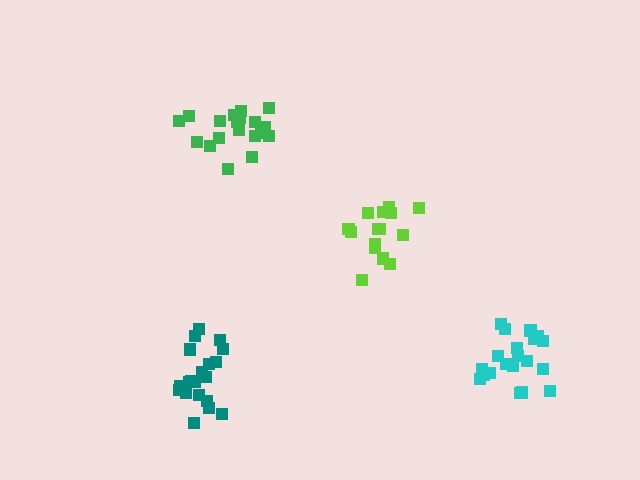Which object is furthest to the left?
The teal cluster is leftmost.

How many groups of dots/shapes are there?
There are 4 groups.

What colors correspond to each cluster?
The clusters are colored: lime, cyan, green, teal.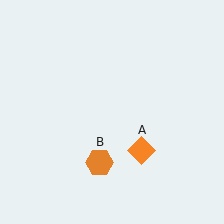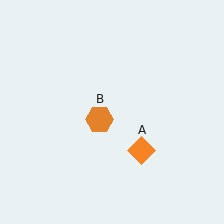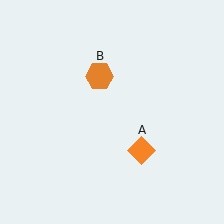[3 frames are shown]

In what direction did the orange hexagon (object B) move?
The orange hexagon (object B) moved up.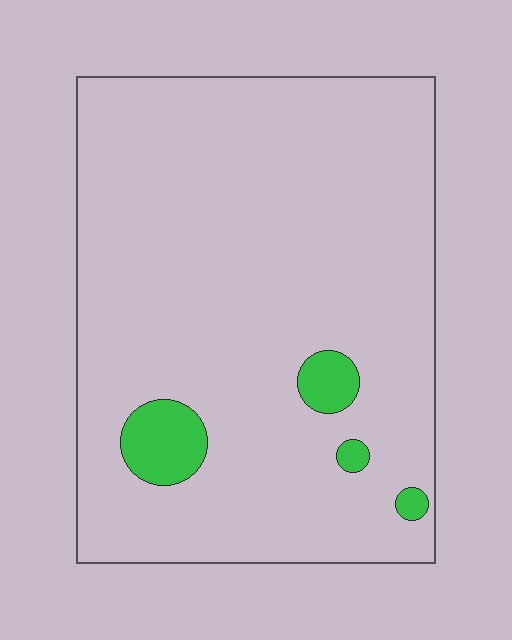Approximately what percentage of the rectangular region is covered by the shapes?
Approximately 5%.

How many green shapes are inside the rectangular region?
4.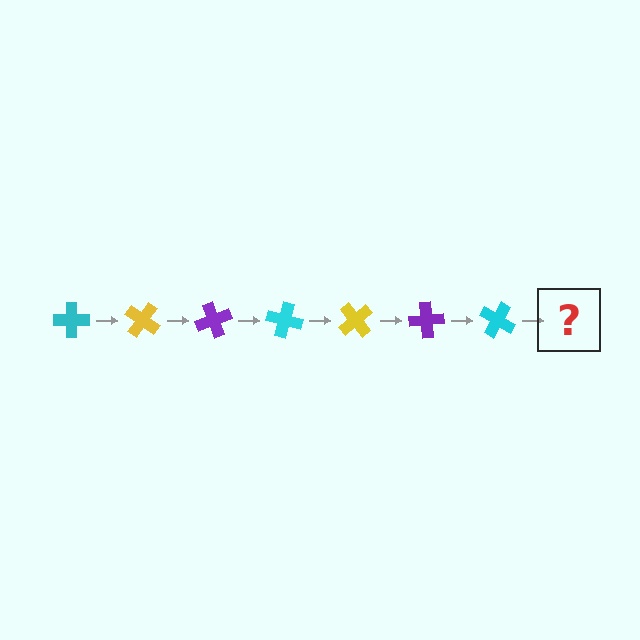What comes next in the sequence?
The next element should be a yellow cross, rotated 245 degrees from the start.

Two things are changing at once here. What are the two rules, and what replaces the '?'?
The two rules are that it rotates 35 degrees each step and the color cycles through cyan, yellow, and purple. The '?' should be a yellow cross, rotated 245 degrees from the start.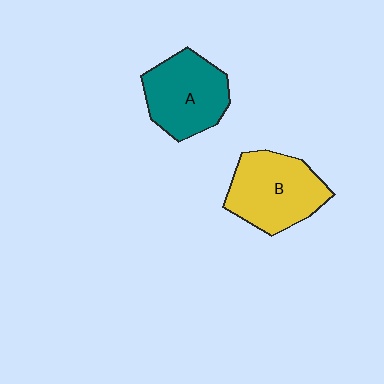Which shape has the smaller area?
Shape A (teal).